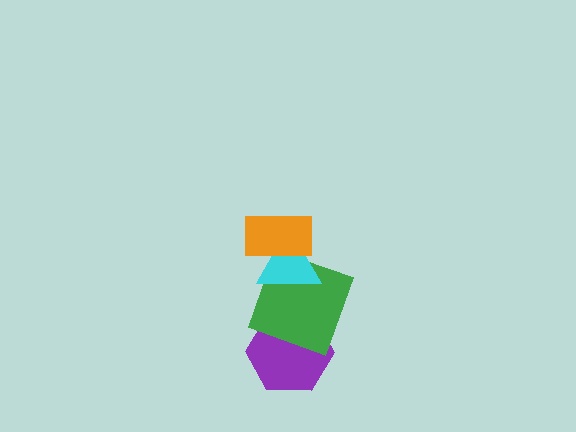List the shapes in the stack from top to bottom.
From top to bottom: the orange rectangle, the cyan triangle, the green square, the purple hexagon.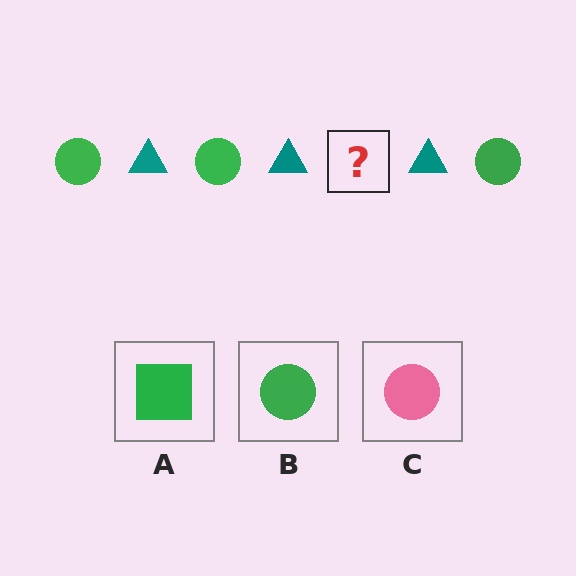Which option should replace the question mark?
Option B.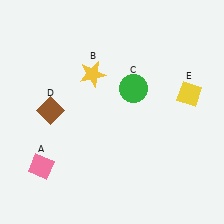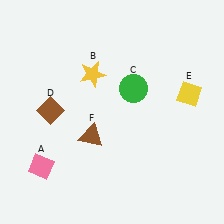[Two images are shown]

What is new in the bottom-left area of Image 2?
A brown triangle (F) was added in the bottom-left area of Image 2.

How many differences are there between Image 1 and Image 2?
There is 1 difference between the two images.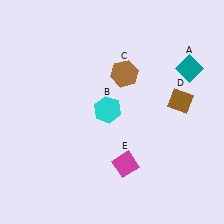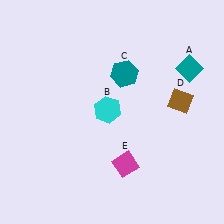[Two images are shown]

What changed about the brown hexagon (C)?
In Image 1, C is brown. In Image 2, it changed to teal.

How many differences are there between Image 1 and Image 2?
There is 1 difference between the two images.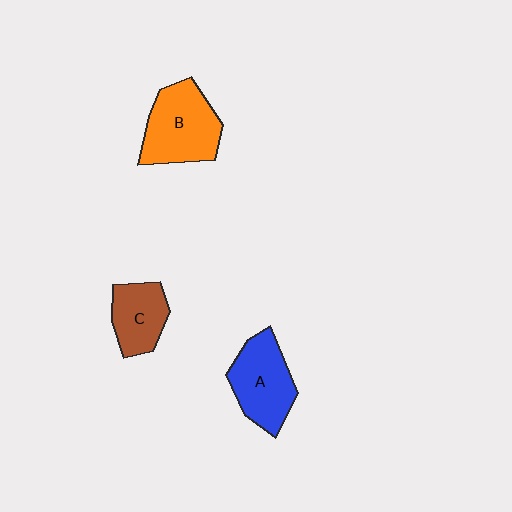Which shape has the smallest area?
Shape C (brown).